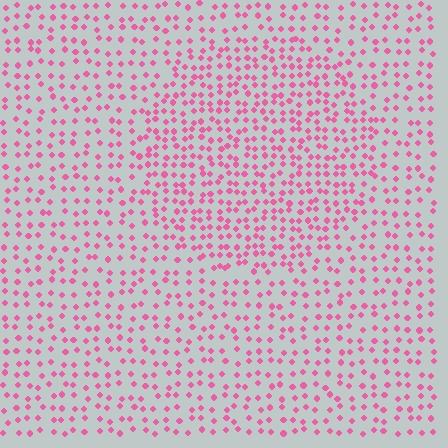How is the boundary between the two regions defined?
The boundary is defined by a change in element density (approximately 1.7x ratio). All elements are the same color, size, and shape.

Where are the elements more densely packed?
The elements are more densely packed inside the circle boundary.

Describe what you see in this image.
The image contains small pink elements arranged at two different densities. A circle-shaped region is visible where the elements are more densely packed than the surrounding area.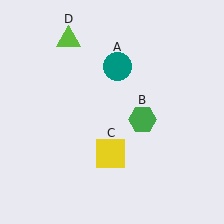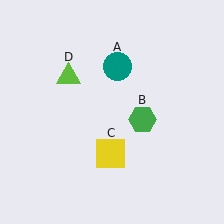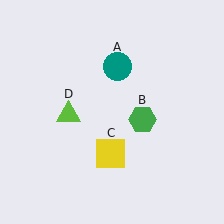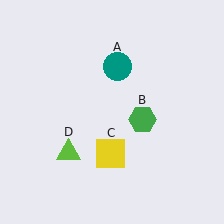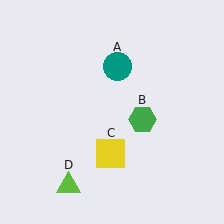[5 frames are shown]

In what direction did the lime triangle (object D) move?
The lime triangle (object D) moved down.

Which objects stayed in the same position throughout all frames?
Teal circle (object A) and green hexagon (object B) and yellow square (object C) remained stationary.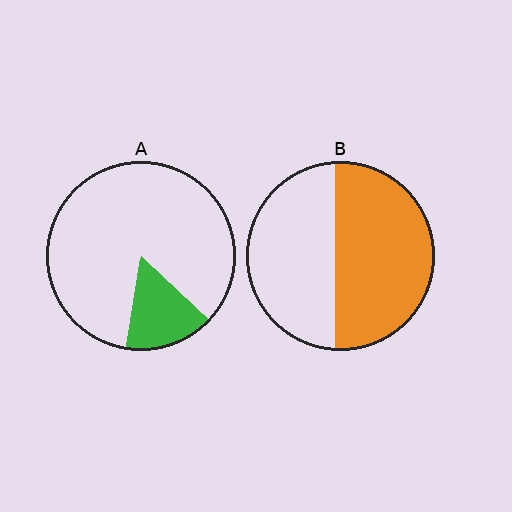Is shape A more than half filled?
No.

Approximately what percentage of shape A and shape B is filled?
A is approximately 15% and B is approximately 55%.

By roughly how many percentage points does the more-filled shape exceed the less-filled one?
By roughly 40 percentage points (B over A).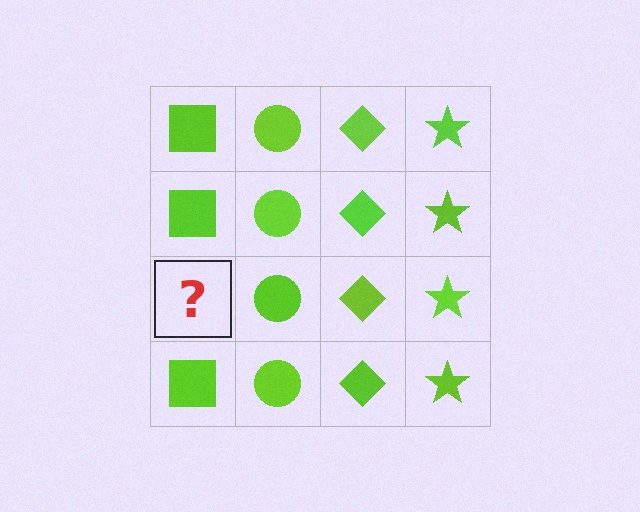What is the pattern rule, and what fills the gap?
The rule is that each column has a consistent shape. The gap should be filled with a lime square.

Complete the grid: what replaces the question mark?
The question mark should be replaced with a lime square.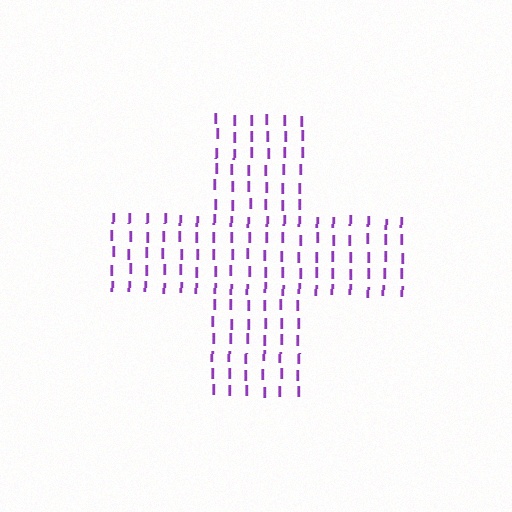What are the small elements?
The small elements are letter I's.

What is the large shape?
The large shape is a cross.